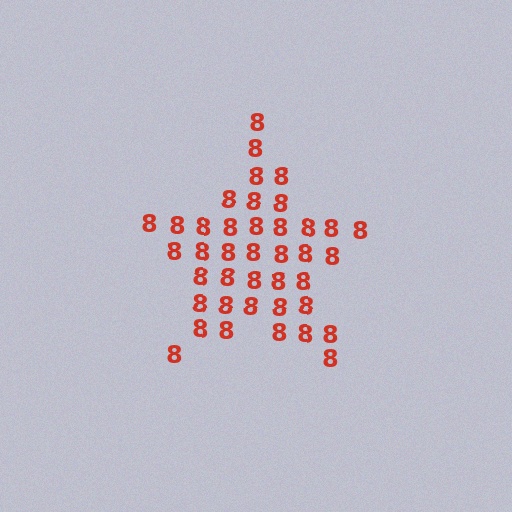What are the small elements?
The small elements are digit 8's.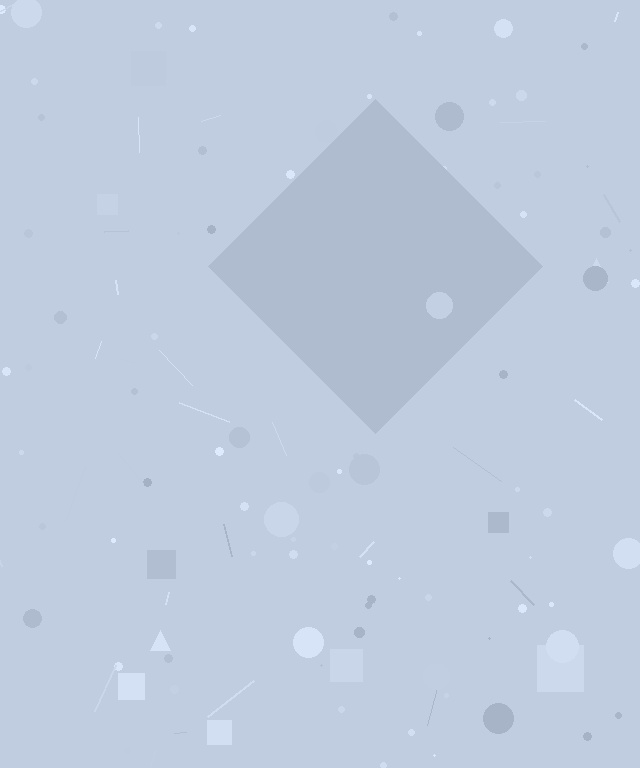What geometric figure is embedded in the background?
A diamond is embedded in the background.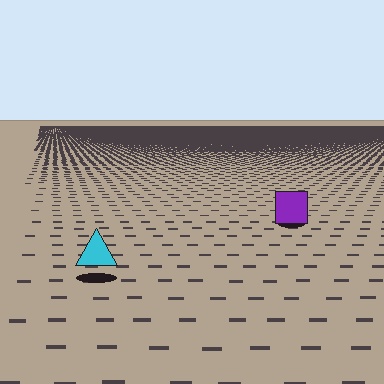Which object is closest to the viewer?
The cyan triangle is closest. The texture marks near it are larger and more spread out.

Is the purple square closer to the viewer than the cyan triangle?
No. The cyan triangle is closer — you can tell from the texture gradient: the ground texture is coarser near it.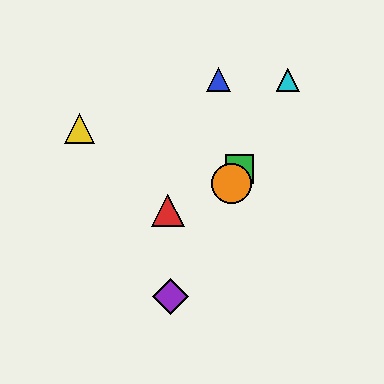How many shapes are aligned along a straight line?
4 shapes (the green square, the purple diamond, the orange circle, the cyan triangle) are aligned along a straight line.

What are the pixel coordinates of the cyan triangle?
The cyan triangle is at (288, 80).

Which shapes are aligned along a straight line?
The green square, the purple diamond, the orange circle, the cyan triangle are aligned along a straight line.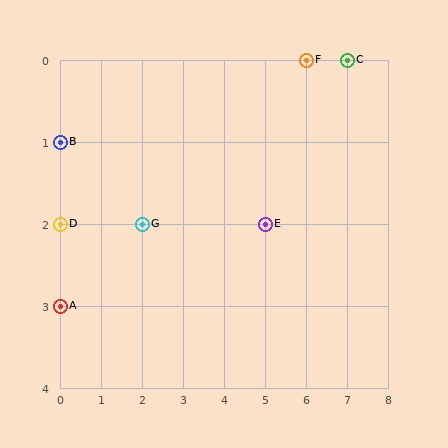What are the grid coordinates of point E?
Point E is at grid coordinates (5, 2).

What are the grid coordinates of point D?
Point D is at grid coordinates (0, 2).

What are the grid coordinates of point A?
Point A is at grid coordinates (0, 3).